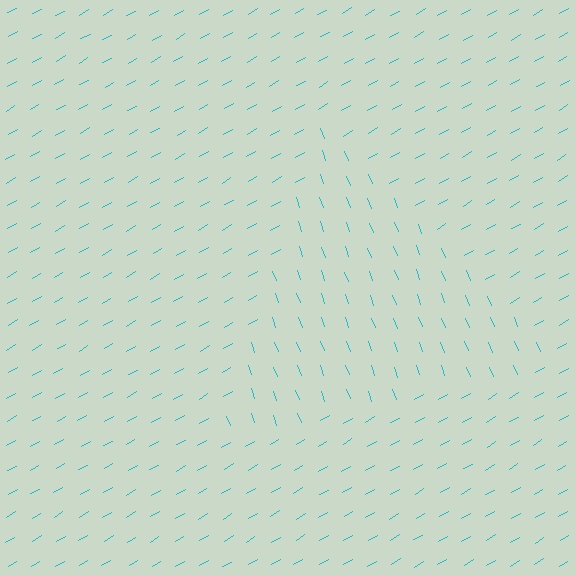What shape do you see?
I see a triangle.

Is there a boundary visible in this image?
Yes, there is a texture boundary formed by a change in line orientation.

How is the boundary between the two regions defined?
The boundary is defined purely by a change in line orientation (approximately 80 degrees difference). All lines are the same color and thickness.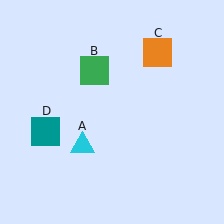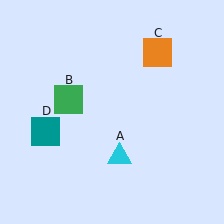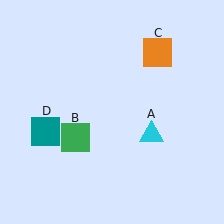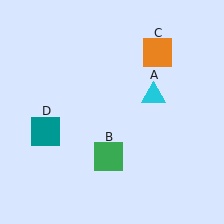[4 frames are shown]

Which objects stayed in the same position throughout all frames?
Orange square (object C) and teal square (object D) remained stationary.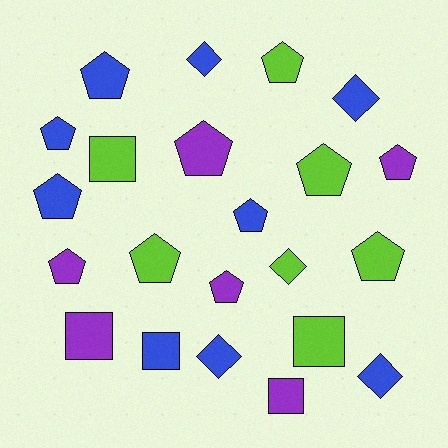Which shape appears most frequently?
Pentagon, with 12 objects.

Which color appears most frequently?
Blue, with 9 objects.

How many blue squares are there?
There is 1 blue square.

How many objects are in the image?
There are 22 objects.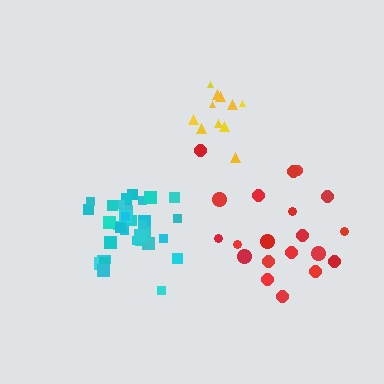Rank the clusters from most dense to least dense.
cyan, yellow, red.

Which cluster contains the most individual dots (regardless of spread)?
Cyan (35).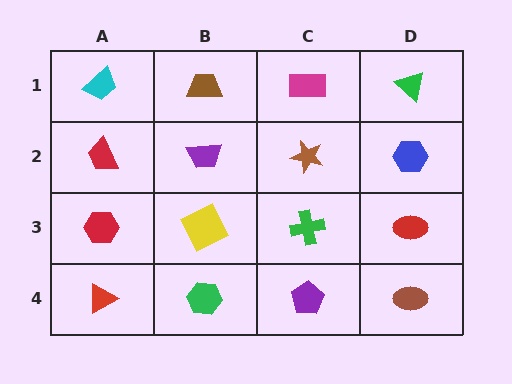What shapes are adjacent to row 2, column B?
A brown trapezoid (row 1, column B), a yellow square (row 3, column B), a red trapezoid (row 2, column A), a brown star (row 2, column C).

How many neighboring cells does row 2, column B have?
4.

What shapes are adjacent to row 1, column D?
A blue hexagon (row 2, column D), a magenta rectangle (row 1, column C).